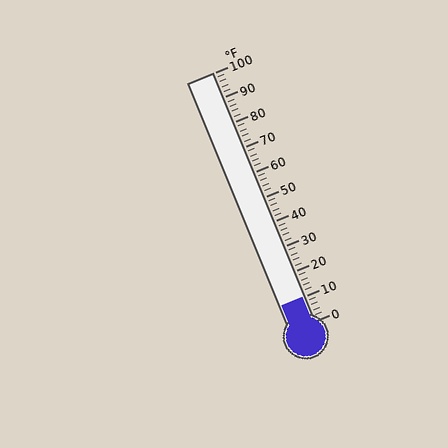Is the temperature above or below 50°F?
The temperature is below 50°F.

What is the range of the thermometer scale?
The thermometer scale ranges from 0°F to 100°F.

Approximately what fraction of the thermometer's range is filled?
The thermometer is filled to approximately 10% of its range.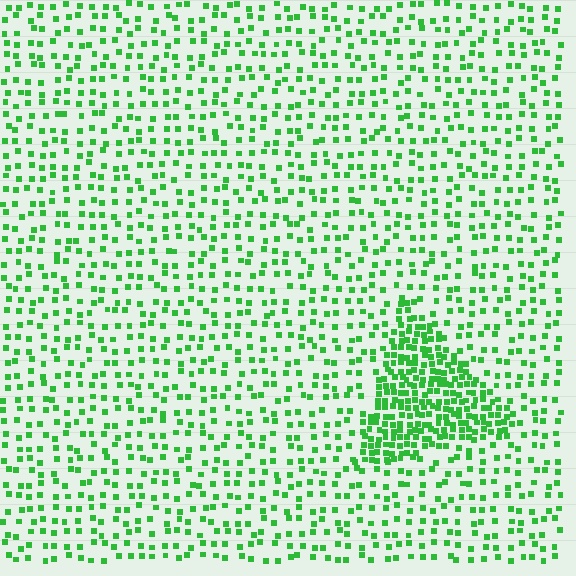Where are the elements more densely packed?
The elements are more densely packed inside the triangle boundary.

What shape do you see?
I see a triangle.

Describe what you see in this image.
The image contains small green elements arranged at two different densities. A triangle-shaped region is visible where the elements are more densely packed than the surrounding area.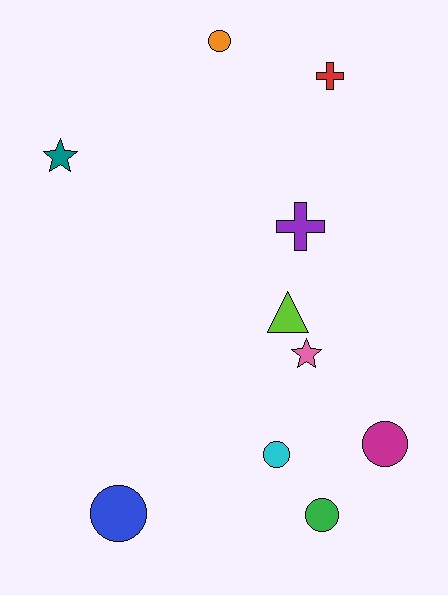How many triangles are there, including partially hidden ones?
There is 1 triangle.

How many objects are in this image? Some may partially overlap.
There are 10 objects.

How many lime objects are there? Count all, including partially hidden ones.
There is 1 lime object.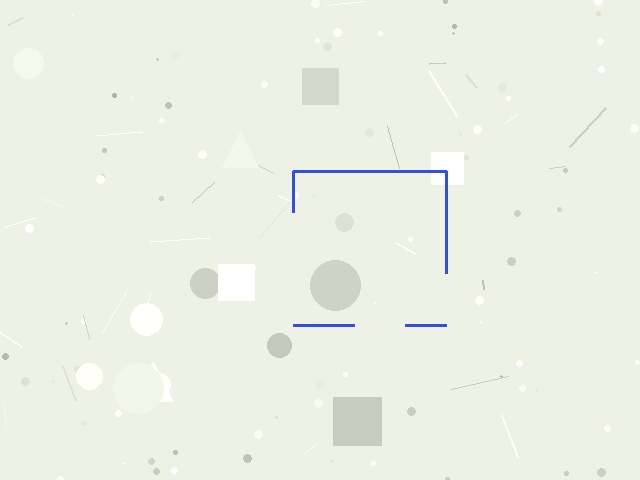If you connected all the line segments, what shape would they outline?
They would outline a square.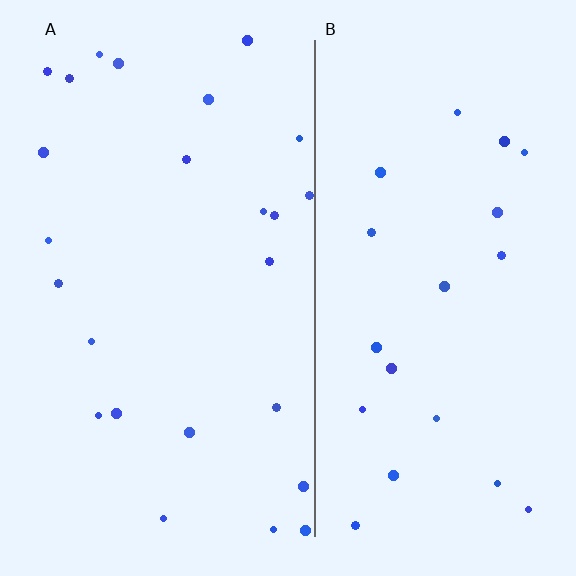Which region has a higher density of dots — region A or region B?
A (the left).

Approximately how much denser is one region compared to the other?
Approximately 1.2× — region A over region B.